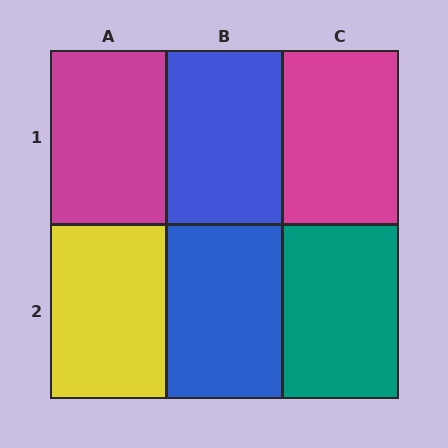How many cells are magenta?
2 cells are magenta.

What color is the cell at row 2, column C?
Teal.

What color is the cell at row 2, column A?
Yellow.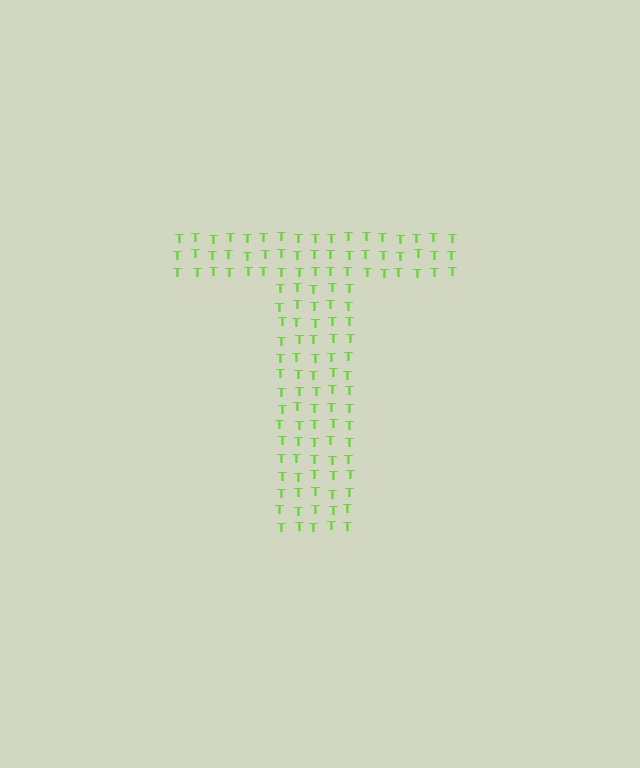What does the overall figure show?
The overall figure shows the letter T.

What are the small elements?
The small elements are letter T's.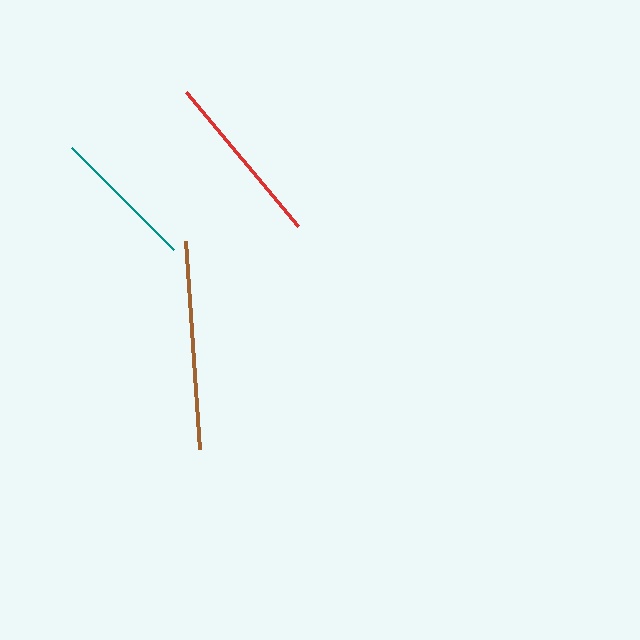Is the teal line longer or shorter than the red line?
The red line is longer than the teal line.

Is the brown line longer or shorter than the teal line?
The brown line is longer than the teal line.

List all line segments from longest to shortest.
From longest to shortest: brown, red, teal.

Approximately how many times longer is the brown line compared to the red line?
The brown line is approximately 1.2 times the length of the red line.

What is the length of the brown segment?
The brown segment is approximately 208 pixels long.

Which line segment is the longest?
The brown line is the longest at approximately 208 pixels.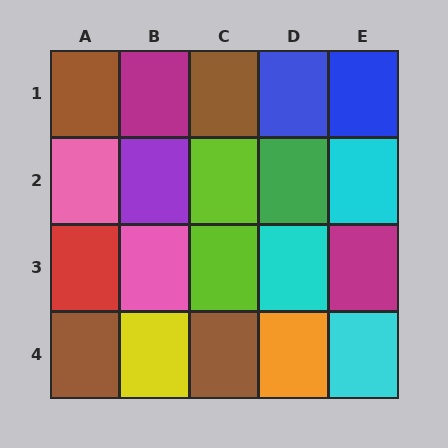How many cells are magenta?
2 cells are magenta.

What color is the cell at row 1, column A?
Brown.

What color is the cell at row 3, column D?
Cyan.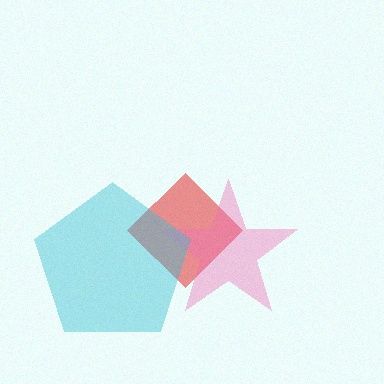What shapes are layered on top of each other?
The layered shapes are: a red diamond, a pink star, a cyan pentagon.